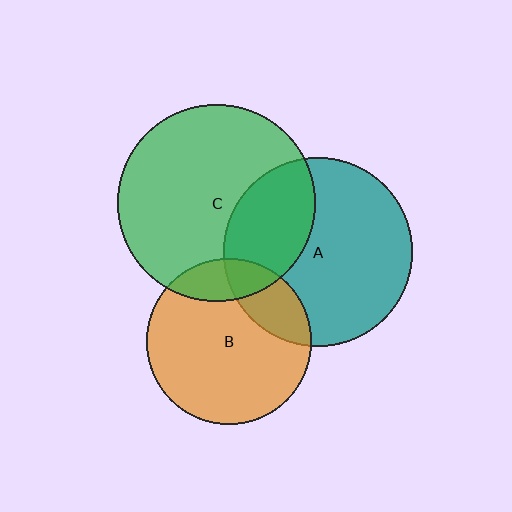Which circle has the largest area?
Circle C (green).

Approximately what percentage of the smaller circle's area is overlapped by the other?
Approximately 20%.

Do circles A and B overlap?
Yes.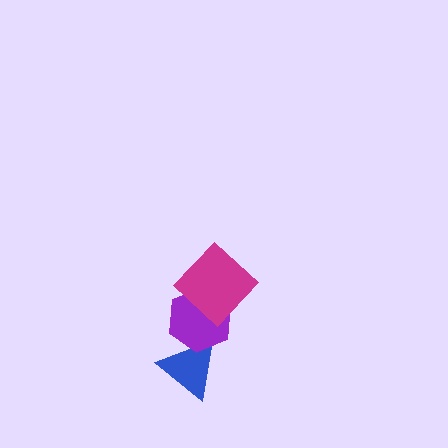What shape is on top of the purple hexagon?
The magenta diamond is on top of the purple hexagon.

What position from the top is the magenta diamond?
The magenta diamond is 1st from the top.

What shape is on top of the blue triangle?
The purple hexagon is on top of the blue triangle.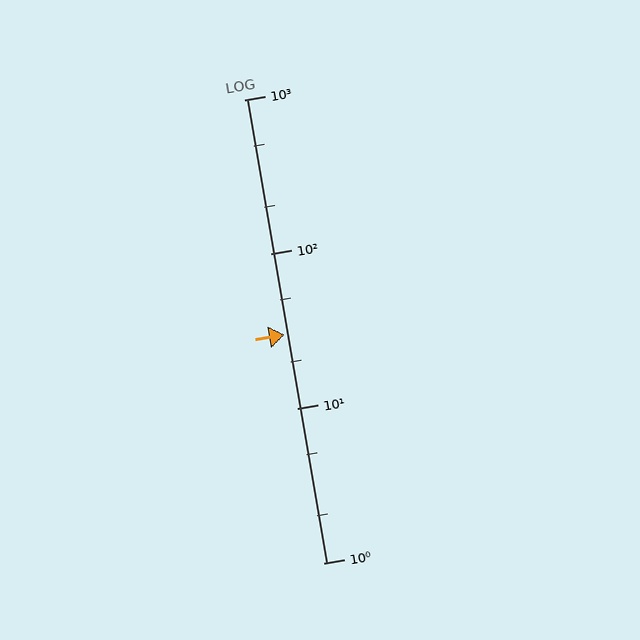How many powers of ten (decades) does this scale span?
The scale spans 3 decades, from 1 to 1000.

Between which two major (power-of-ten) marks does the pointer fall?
The pointer is between 10 and 100.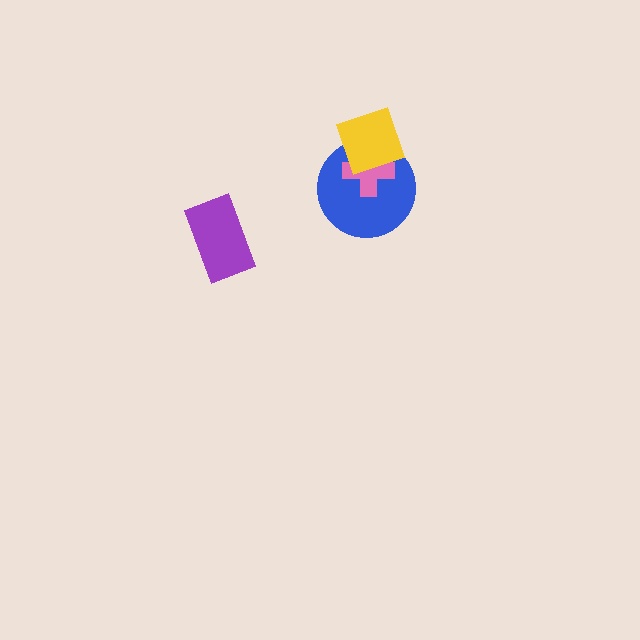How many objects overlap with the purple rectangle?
0 objects overlap with the purple rectangle.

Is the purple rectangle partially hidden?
No, no other shape covers it.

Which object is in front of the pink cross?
The yellow square is in front of the pink cross.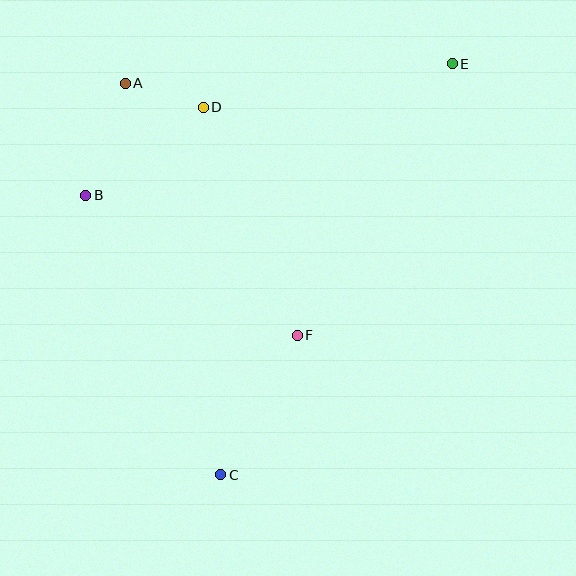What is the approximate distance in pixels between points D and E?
The distance between D and E is approximately 253 pixels.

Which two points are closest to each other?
Points A and D are closest to each other.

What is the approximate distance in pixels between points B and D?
The distance between B and D is approximately 146 pixels.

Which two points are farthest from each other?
Points C and E are farthest from each other.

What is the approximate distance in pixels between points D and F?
The distance between D and F is approximately 246 pixels.